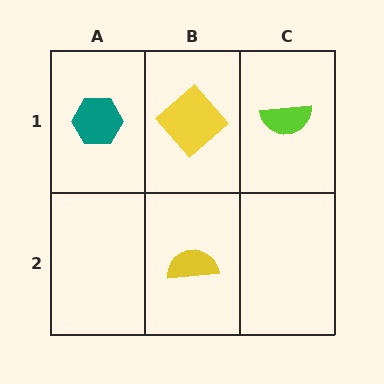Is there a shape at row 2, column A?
No, that cell is empty.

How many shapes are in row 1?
3 shapes.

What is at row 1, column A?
A teal hexagon.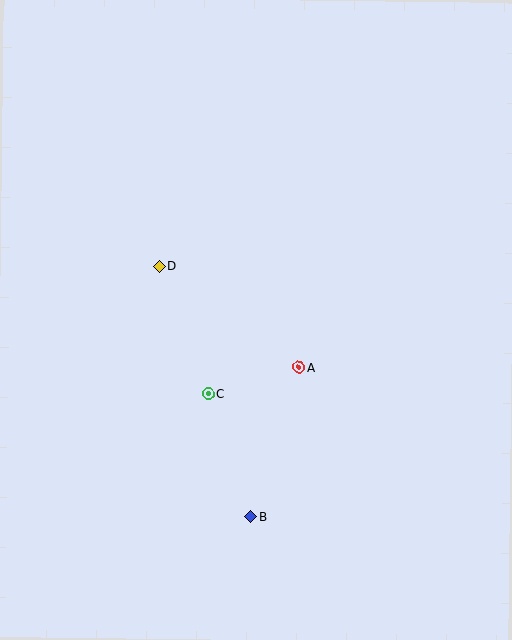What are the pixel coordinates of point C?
Point C is at (208, 394).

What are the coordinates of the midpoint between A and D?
The midpoint between A and D is at (229, 317).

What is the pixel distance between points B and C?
The distance between B and C is 130 pixels.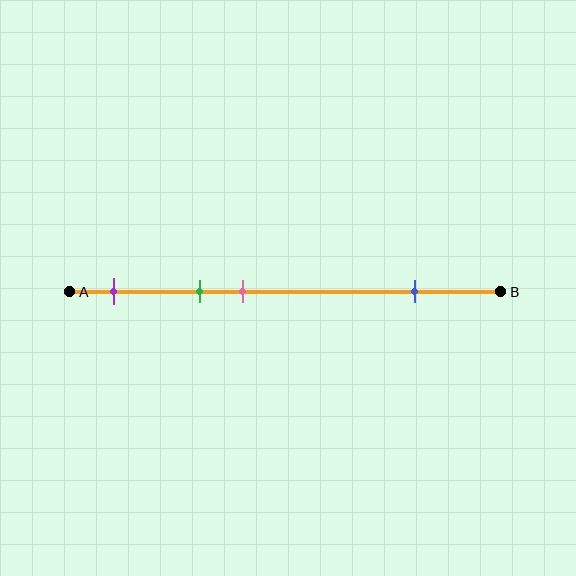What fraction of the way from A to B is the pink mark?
The pink mark is approximately 40% (0.4) of the way from A to B.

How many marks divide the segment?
There are 4 marks dividing the segment.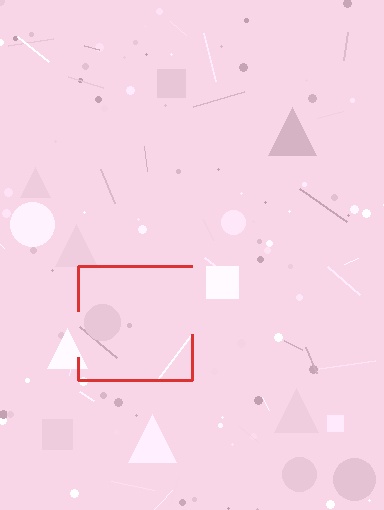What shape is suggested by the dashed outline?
The dashed outline suggests a square.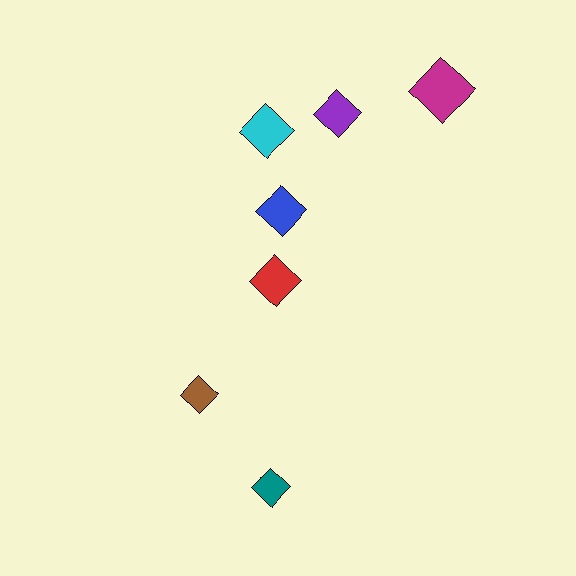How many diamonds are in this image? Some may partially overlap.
There are 7 diamonds.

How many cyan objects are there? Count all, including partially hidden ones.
There is 1 cyan object.